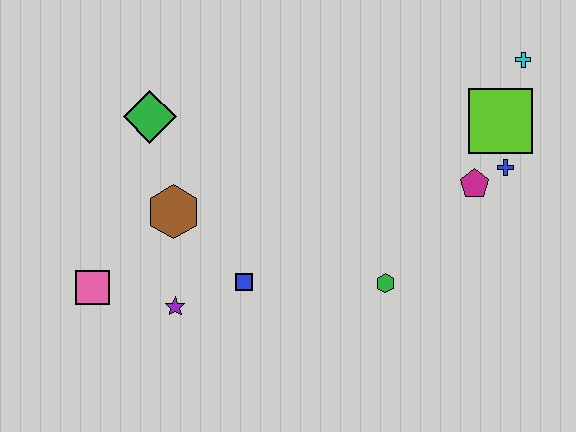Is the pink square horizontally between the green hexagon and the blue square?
No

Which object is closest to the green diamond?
The brown hexagon is closest to the green diamond.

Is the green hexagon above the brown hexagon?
No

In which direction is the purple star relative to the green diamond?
The purple star is below the green diamond.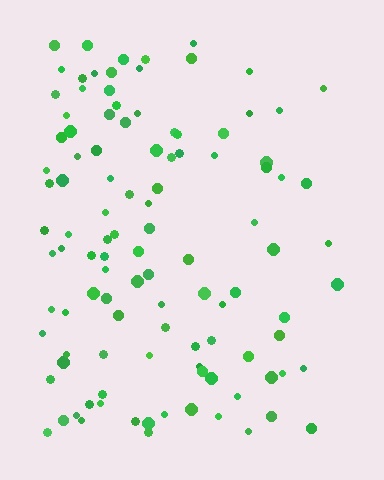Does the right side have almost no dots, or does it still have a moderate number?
Still a moderate number, just noticeably fewer than the left.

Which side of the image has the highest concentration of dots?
The left.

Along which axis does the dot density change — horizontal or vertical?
Horizontal.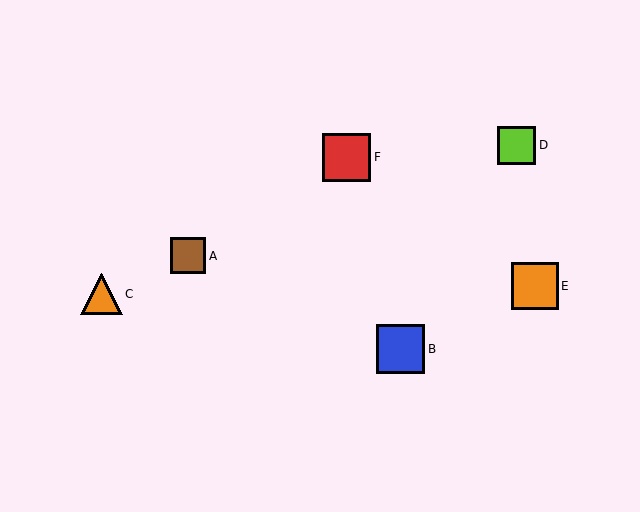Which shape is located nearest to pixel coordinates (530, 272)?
The orange square (labeled E) at (535, 286) is nearest to that location.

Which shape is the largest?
The blue square (labeled B) is the largest.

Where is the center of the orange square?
The center of the orange square is at (535, 286).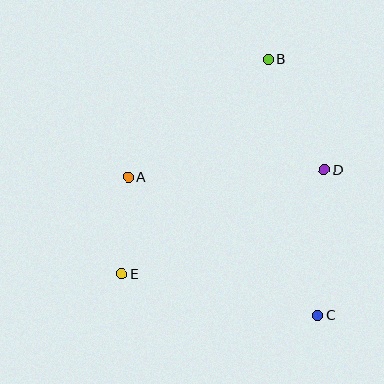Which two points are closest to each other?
Points A and E are closest to each other.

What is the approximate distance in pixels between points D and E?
The distance between D and E is approximately 228 pixels.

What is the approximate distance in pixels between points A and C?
The distance between A and C is approximately 235 pixels.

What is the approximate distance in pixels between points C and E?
The distance between C and E is approximately 201 pixels.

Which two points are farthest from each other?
Points B and C are farthest from each other.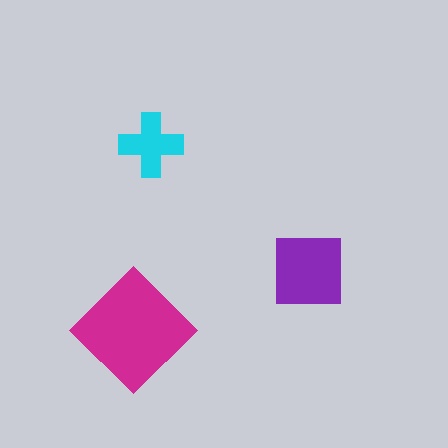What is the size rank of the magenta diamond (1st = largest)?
1st.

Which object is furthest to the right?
The purple square is rightmost.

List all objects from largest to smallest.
The magenta diamond, the purple square, the cyan cross.